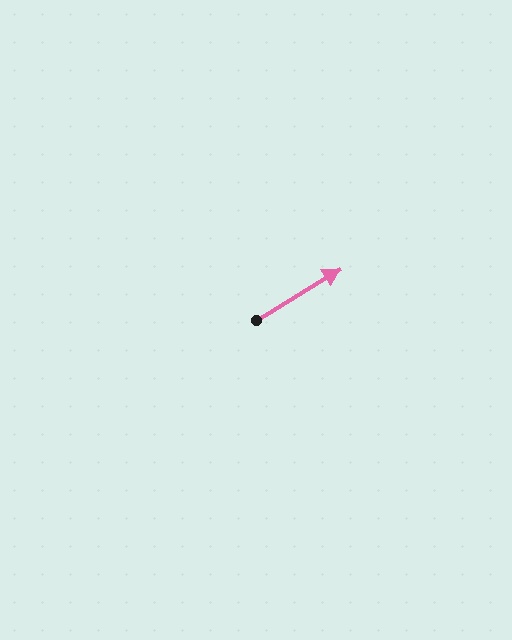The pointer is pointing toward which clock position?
Roughly 2 o'clock.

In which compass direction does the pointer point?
Northeast.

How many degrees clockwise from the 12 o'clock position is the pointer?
Approximately 58 degrees.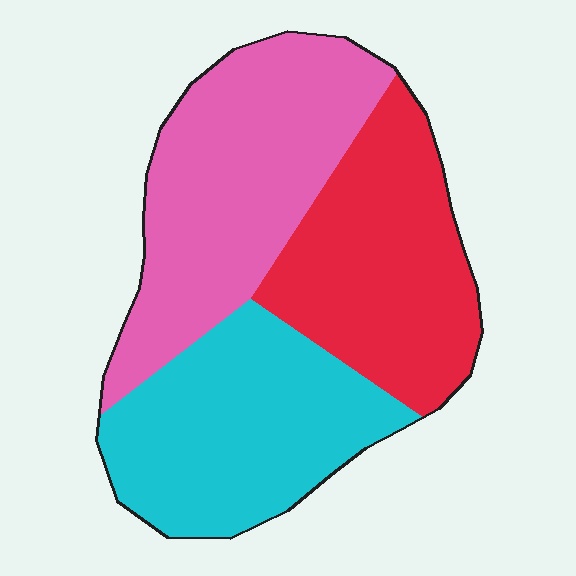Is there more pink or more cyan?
Pink.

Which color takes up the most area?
Pink, at roughly 35%.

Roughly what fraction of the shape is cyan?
Cyan takes up between a quarter and a half of the shape.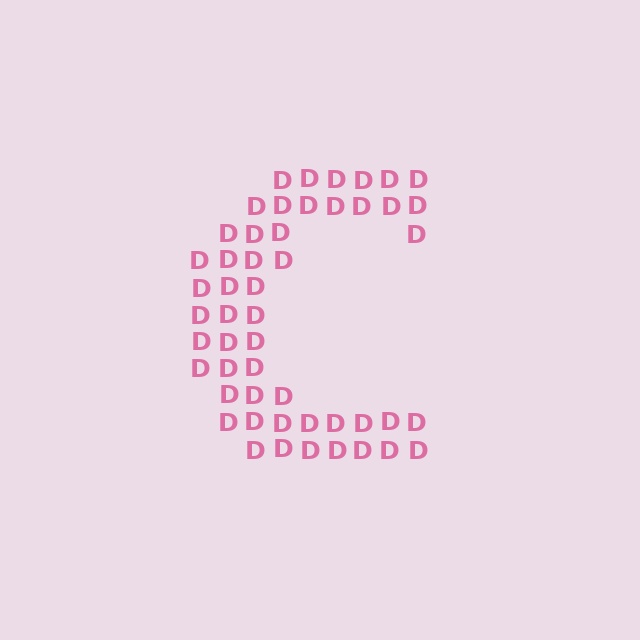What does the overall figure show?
The overall figure shows the letter C.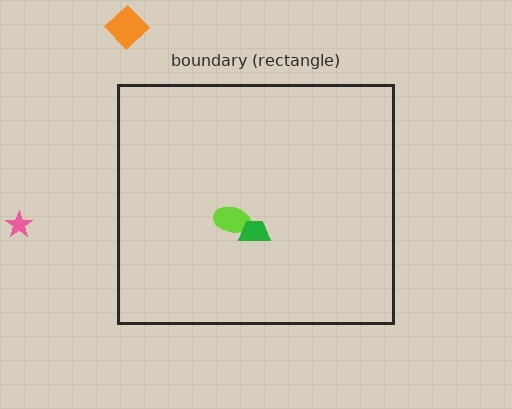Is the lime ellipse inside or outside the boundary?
Inside.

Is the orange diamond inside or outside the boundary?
Outside.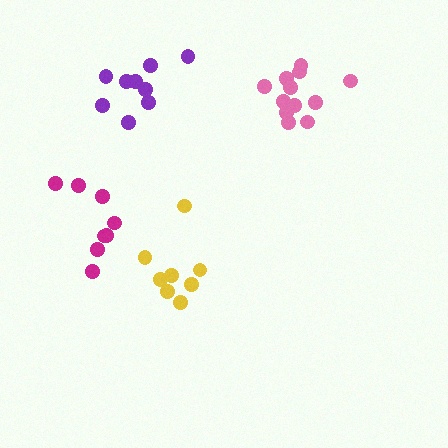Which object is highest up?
The purple cluster is topmost.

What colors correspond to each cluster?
The clusters are colored: yellow, purple, magenta, pink.